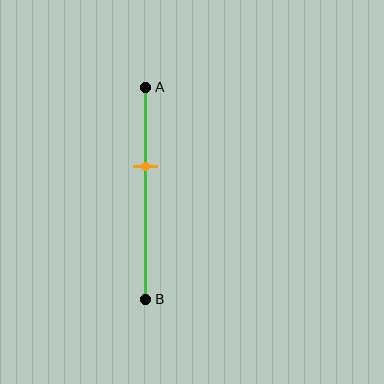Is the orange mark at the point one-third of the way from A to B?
No, the mark is at about 40% from A, not at the 33% one-third point.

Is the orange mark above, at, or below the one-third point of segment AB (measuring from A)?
The orange mark is below the one-third point of segment AB.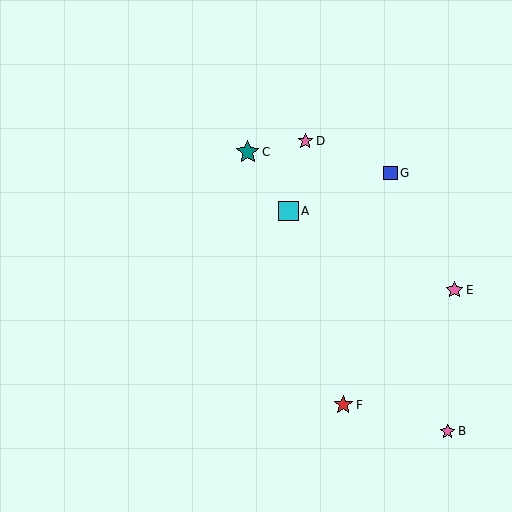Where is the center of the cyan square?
The center of the cyan square is at (288, 211).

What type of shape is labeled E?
Shape E is a pink star.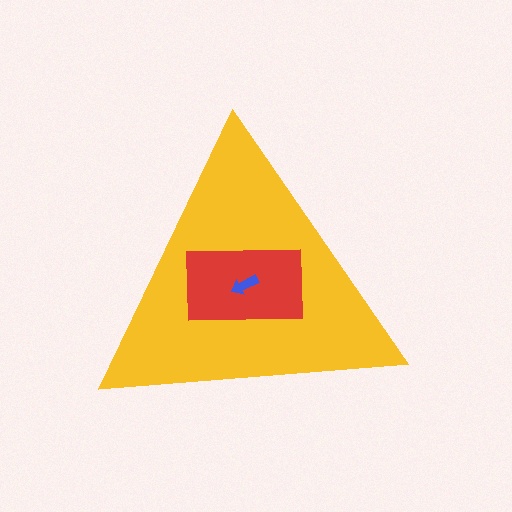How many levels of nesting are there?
3.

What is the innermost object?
The blue arrow.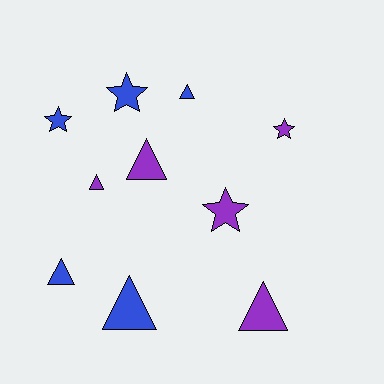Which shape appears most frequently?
Triangle, with 6 objects.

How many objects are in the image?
There are 10 objects.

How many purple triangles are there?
There are 3 purple triangles.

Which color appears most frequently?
Blue, with 5 objects.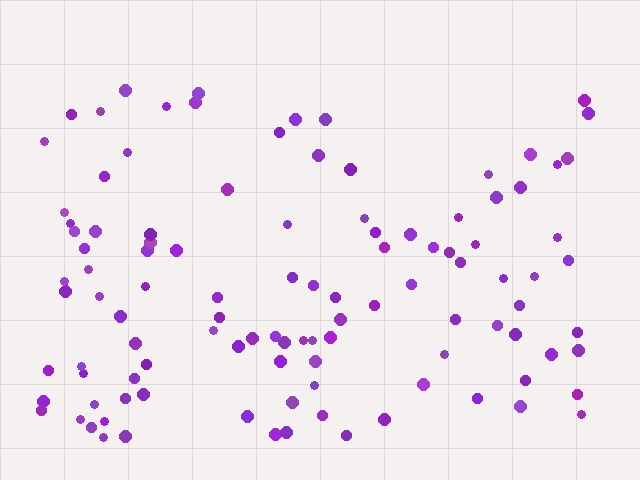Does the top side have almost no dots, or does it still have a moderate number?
Still a moderate number, just noticeably fewer than the bottom.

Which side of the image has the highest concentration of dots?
The bottom.